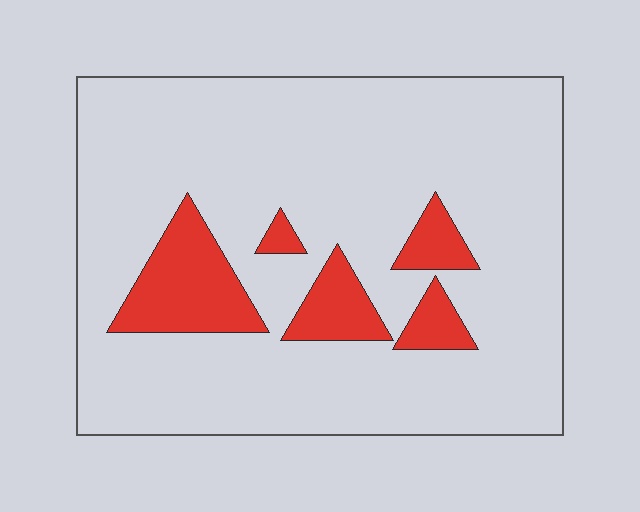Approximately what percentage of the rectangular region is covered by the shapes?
Approximately 15%.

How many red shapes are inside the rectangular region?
5.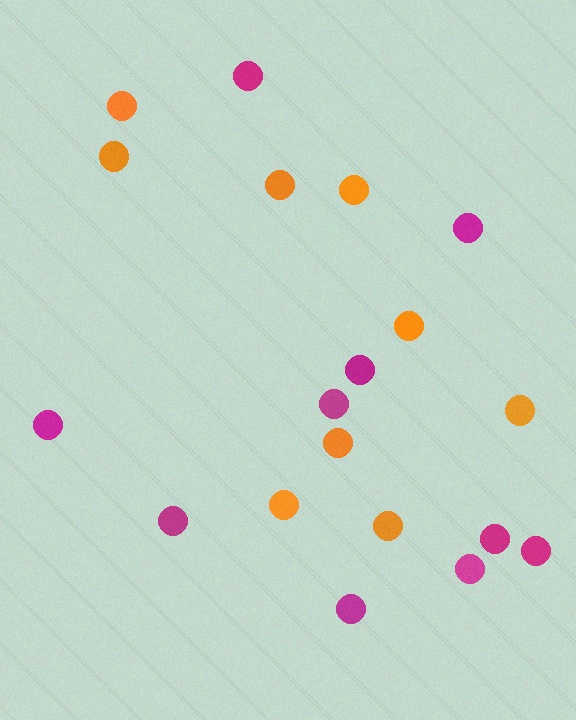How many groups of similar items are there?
There are 2 groups: one group of magenta circles (10) and one group of orange circles (9).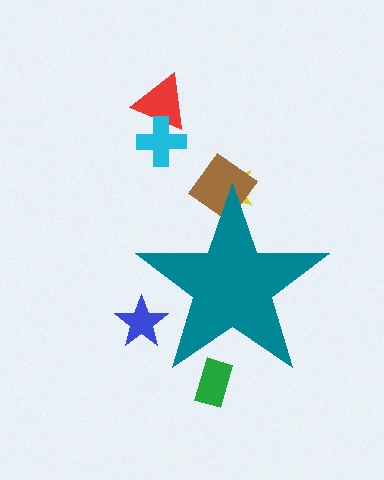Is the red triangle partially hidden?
No, the red triangle is fully visible.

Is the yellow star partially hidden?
Yes, the yellow star is partially hidden behind the teal star.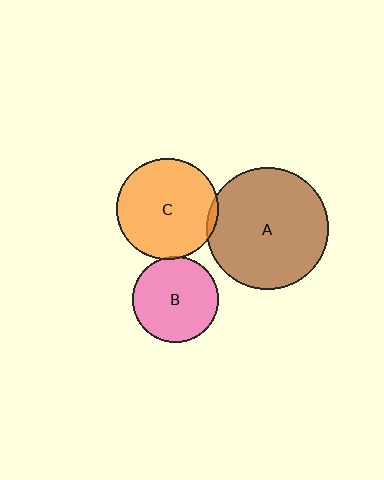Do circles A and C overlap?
Yes.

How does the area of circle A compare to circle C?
Approximately 1.4 times.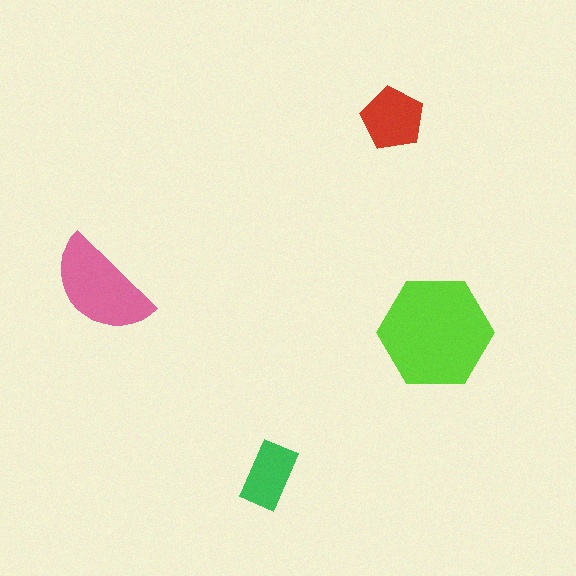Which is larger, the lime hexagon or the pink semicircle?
The lime hexagon.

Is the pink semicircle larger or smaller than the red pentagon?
Larger.